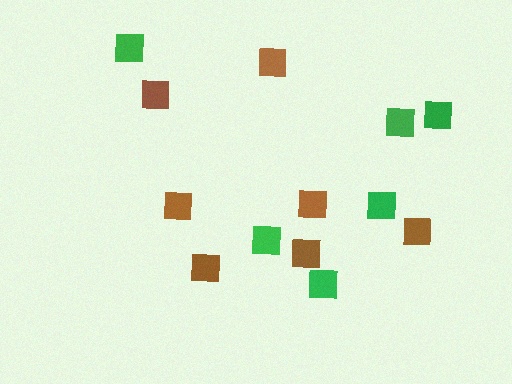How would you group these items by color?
There are 2 groups: one group of brown squares (7) and one group of green squares (6).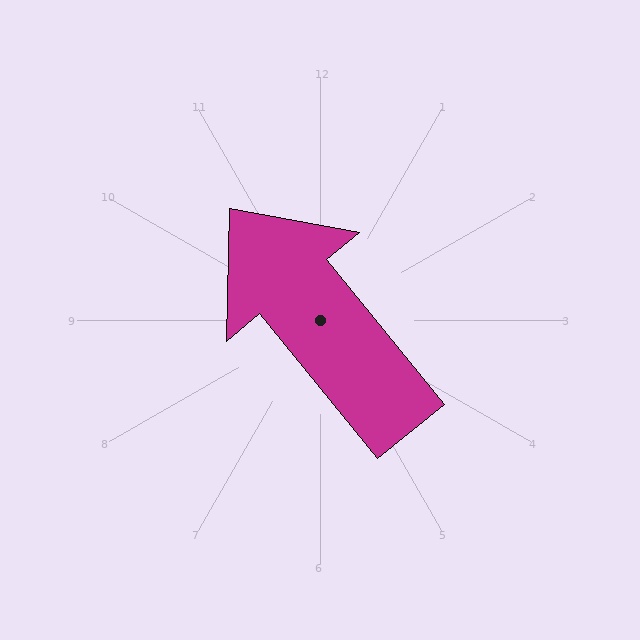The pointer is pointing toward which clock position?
Roughly 11 o'clock.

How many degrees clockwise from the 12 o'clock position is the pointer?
Approximately 321 degrees.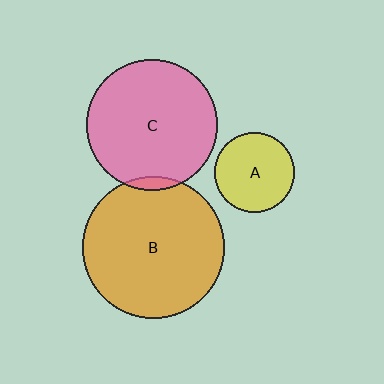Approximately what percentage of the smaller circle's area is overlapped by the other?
Approximately 5%.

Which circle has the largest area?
Circle B (orange).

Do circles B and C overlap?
Yes.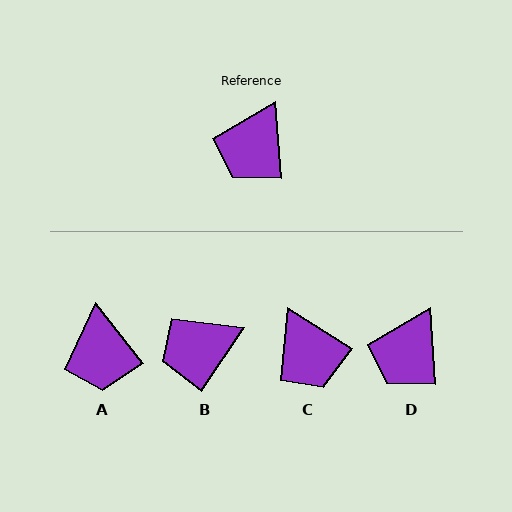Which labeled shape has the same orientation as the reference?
D.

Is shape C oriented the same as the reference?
No, it is off by about 54 degrees.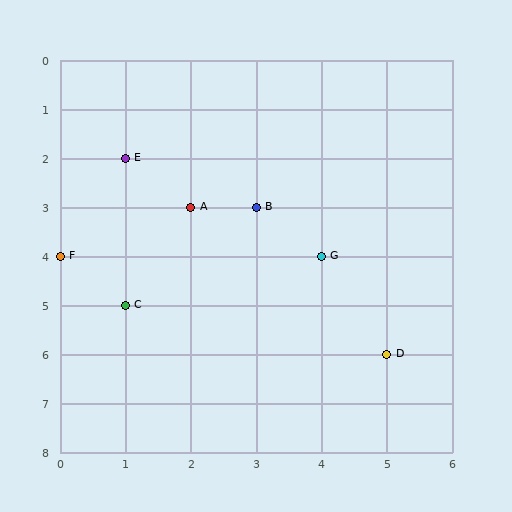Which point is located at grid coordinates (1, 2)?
Point E is at (1, 2).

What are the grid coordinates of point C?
Point C is at grid coordinates (1, 5).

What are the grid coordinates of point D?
Point D is at grid coordinates (5, 6).